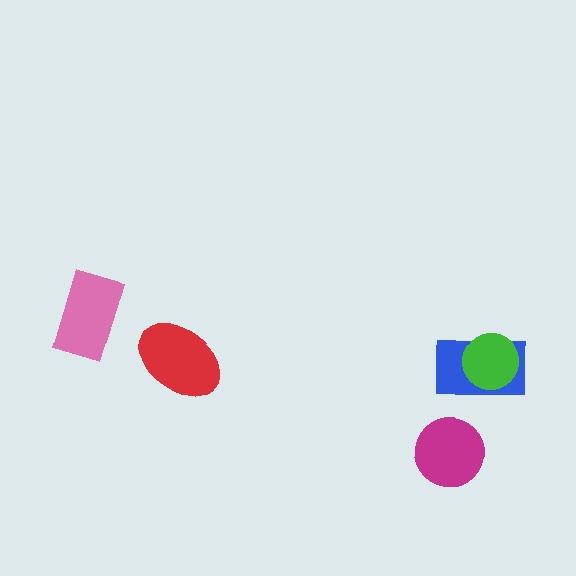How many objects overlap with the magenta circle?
0 objects overlap with the magenta circle.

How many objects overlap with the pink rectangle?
0 objects overlap with the pink rectangle.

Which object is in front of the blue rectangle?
The green circle is in front of the blue rectangle.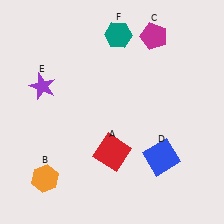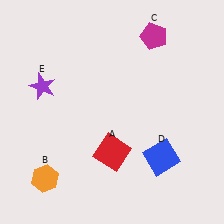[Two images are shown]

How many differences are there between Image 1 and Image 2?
There is 1 difference between the two images.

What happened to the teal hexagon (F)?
The teal hexagon (F) was removed in Image 2. It was in the top-right area of Image 1.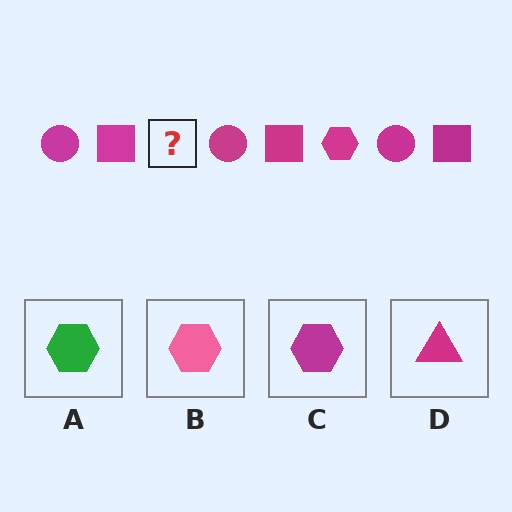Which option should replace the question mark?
Option C.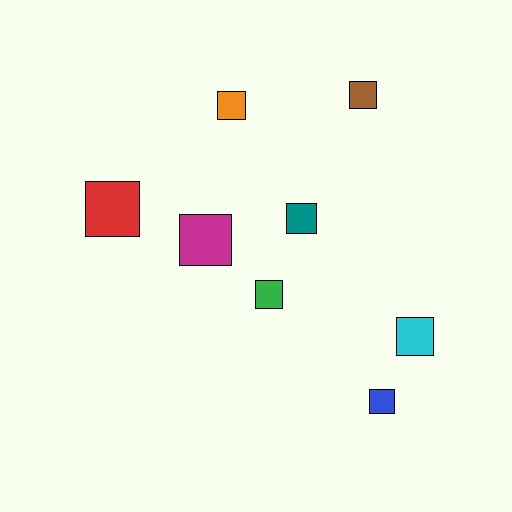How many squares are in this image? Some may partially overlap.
There are 8 squares.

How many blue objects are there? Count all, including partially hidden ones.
There is 1 blue object.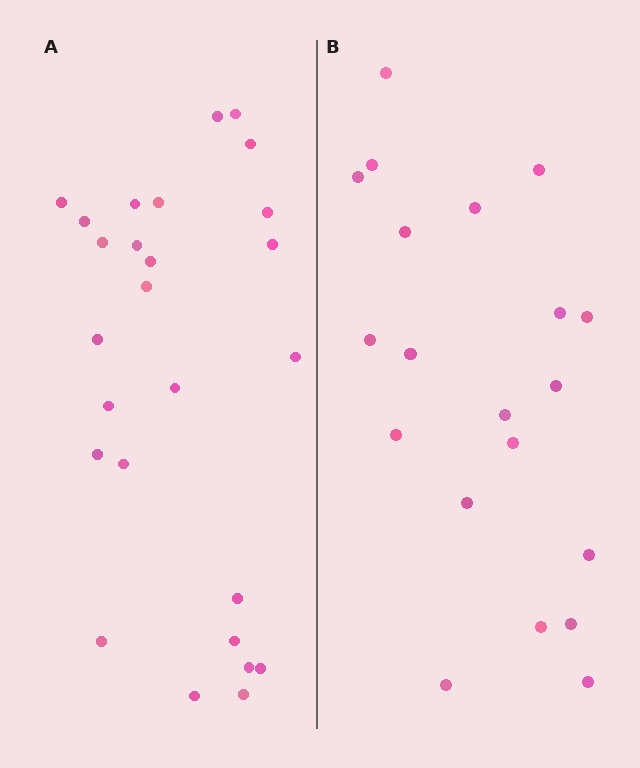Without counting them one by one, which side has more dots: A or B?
Region A (the left region) has more dots.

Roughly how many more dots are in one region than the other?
Region A has about 6 more dots than region B.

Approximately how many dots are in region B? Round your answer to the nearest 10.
About 20 dots.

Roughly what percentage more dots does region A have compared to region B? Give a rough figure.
About 30% more.